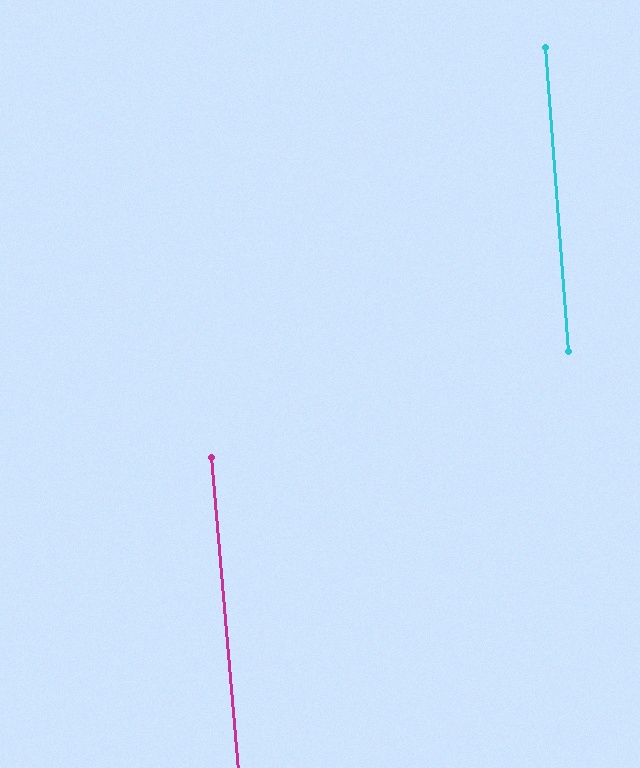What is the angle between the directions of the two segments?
Approximately 1 degree.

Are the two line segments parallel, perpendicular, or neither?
Parallel — their directions differ by only 0.5°.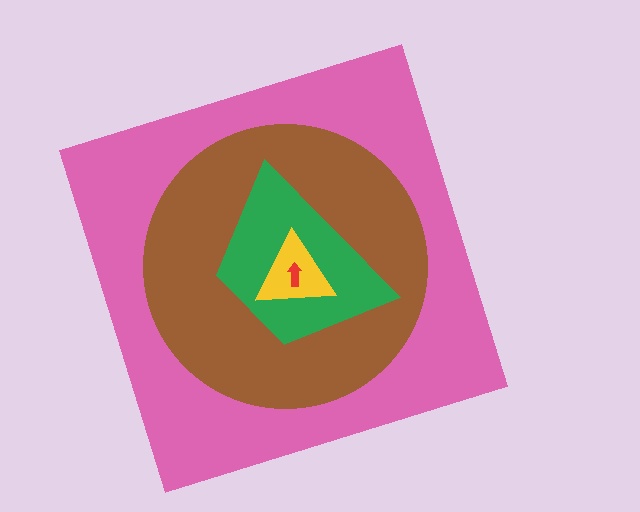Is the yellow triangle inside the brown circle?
Yes.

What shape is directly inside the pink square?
The brown circle.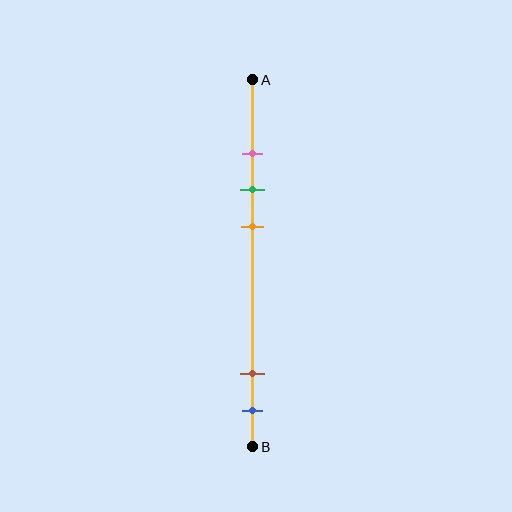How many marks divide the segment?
There are 5 marks dividing the segment.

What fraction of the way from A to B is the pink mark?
The pink mark is approximately 20% (0.2) of the way from A to B.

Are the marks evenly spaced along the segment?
No, the marks are not evenly spaced.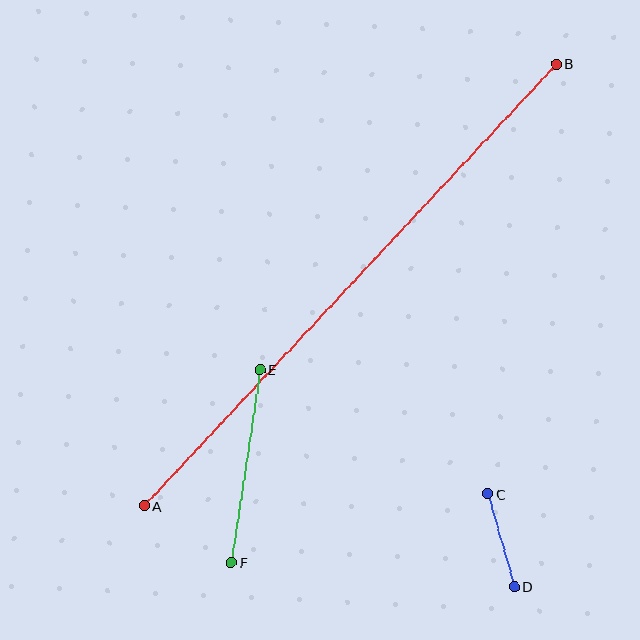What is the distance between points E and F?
The distance is approximately 195 pixels.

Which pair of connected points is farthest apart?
Points A and B are farthest apart.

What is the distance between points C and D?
The distance is approximately 96 pixels.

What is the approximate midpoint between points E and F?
The midpoint is at approximately (246, 466) pixels.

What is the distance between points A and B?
The distance is approximately 604 pixels.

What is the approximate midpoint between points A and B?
The midpoint is at approximately (350, 285) pixels.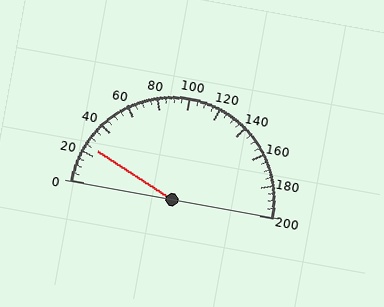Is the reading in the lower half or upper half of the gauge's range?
The reading is in the lower half of the range (0 to 200).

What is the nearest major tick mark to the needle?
The nearest major tick mark is 20.